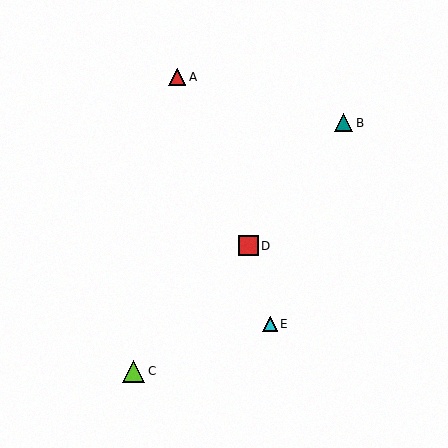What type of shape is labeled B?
Shape B is a teal triangle.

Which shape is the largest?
The lime triangle (labeled C) is the largest.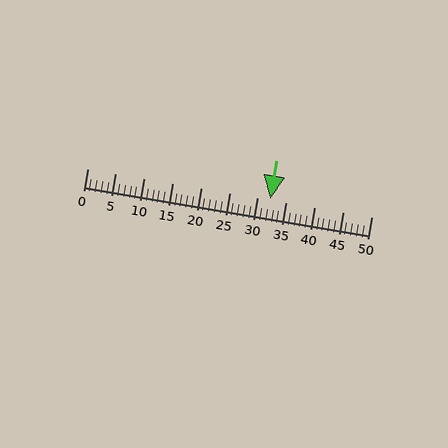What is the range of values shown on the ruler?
The ruler shows values from 0 to 50.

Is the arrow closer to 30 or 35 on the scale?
The arrow is closer to 30.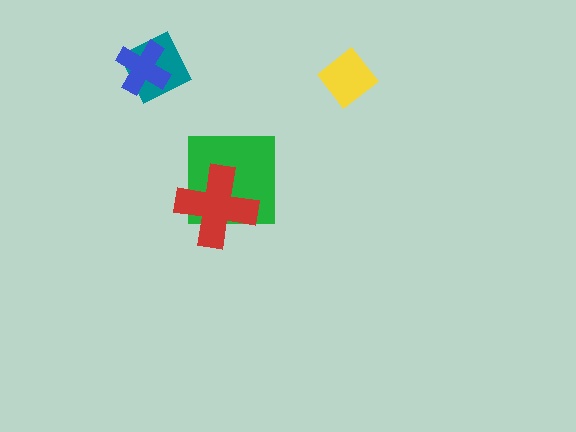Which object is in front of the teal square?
The blue cross is in front of the teal square.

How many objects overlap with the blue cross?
1 object overlaps with the blue cross.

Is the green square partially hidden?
Yes, it is partially covered by another shape.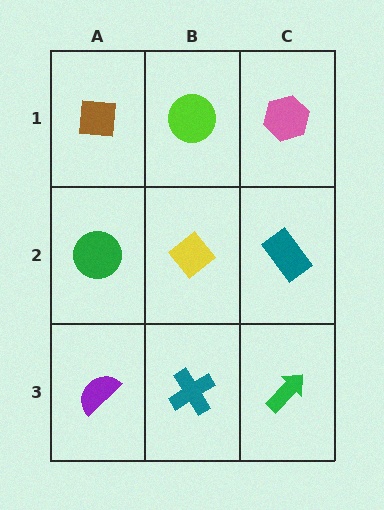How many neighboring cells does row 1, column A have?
2.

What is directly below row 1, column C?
A teal rectangle.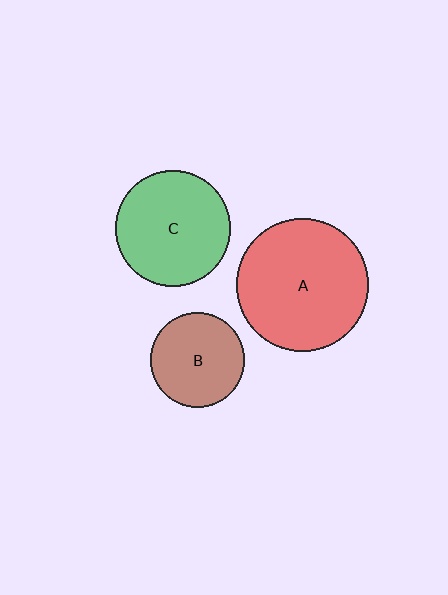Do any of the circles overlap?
No, none of the circles overlap.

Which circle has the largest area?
Circle A (red).